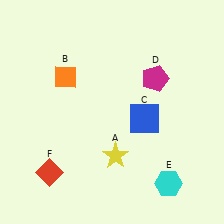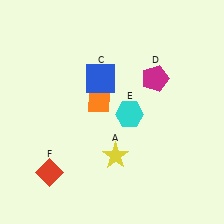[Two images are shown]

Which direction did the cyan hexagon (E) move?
The cyan hexagon (E) moved up.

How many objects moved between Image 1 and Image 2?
3 objects moved between the two images.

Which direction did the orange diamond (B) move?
The orange diamond (B) moved right.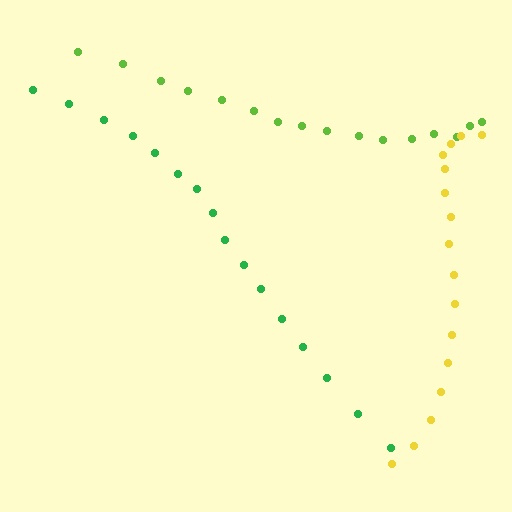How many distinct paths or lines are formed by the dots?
There are 3 distinct paths.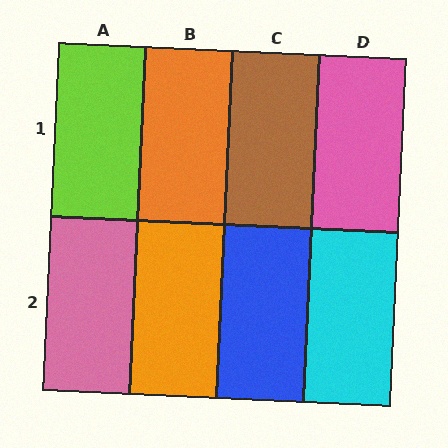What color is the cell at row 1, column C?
Brown.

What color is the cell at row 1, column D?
Pink.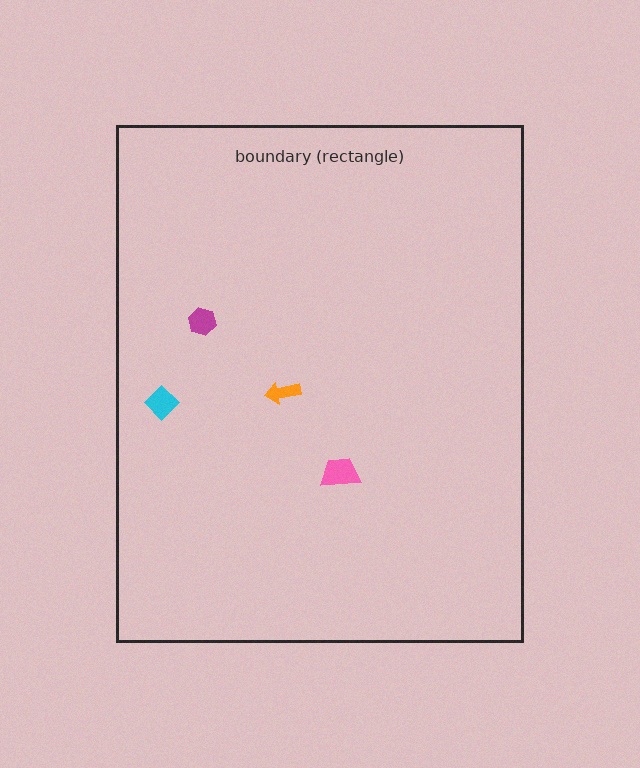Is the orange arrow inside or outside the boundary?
Inside.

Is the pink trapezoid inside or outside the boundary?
Inside.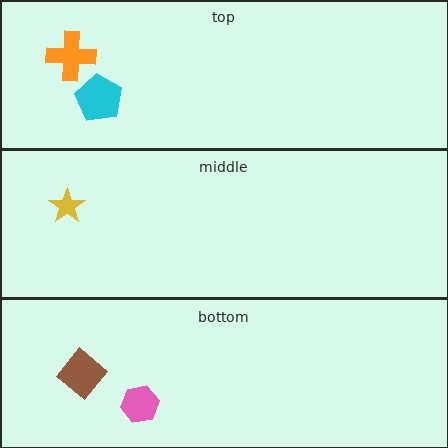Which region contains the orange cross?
The top region.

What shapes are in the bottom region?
The pink hexagon, the brown diamond.